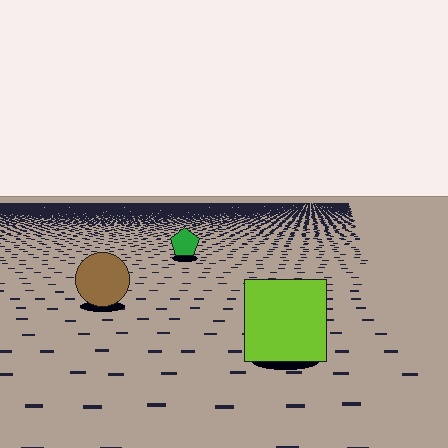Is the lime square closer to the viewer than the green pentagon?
Yes. The lime square is closer — you can tell from the texture gradient: the ground texture is coarser near it.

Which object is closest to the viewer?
The lime square is closest. The texture marks near it are larger and more spread out.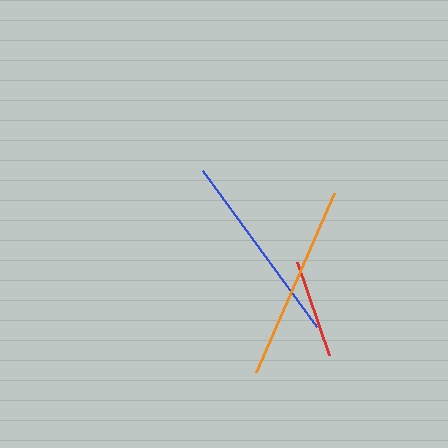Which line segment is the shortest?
The red line is the shortest at approximately 99 pixels.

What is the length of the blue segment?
The blue segment is approximately 193 pixels long.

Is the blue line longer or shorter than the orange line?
The orange line is longer than the blue line.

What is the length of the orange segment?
The orange segment is approximately 196 pixels long.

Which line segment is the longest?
The orange line is the longest at approximately 196 pixels.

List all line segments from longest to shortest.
From longest to shortest: orange, blue, red.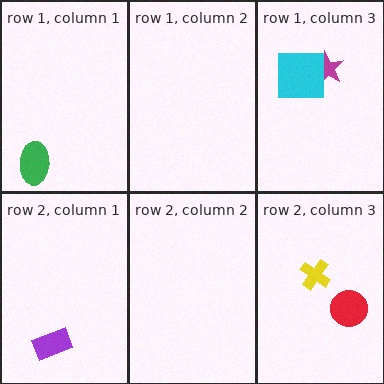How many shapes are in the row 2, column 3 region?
2.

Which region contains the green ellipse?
The row 1, column 1 region.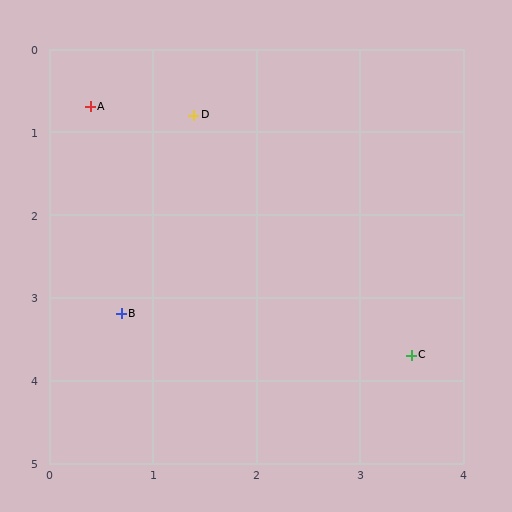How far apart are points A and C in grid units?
Points A and C are about 4.3 grid units apart.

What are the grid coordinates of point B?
Point B is at approximately (0.7, 3.2).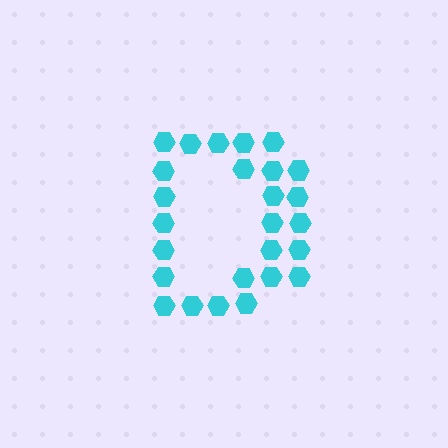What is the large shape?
The large shape is the letter D.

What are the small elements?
The small elements are hexagons.